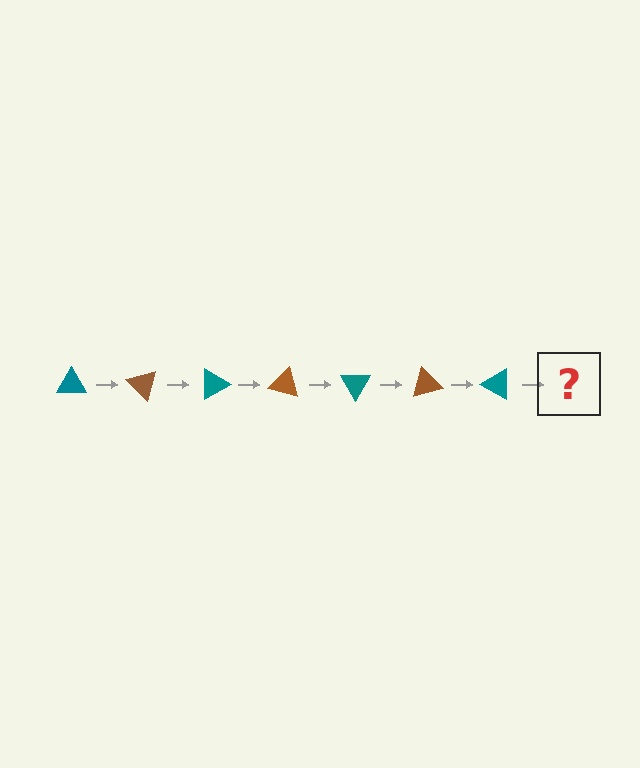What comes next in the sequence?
The next element should be a brown triangle, rotated 315 degrees from the start.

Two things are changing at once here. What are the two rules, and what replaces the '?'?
The two rules are that it rotates 45 degrees each step and the color cycles through teal and brown. The '?' should be a brown triangle, rotated 315 degrees from the start.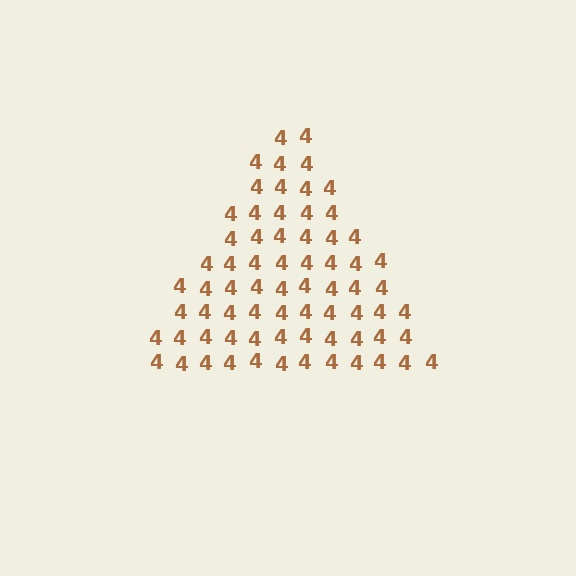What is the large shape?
The large shape is a triangle.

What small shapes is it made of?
It is made of small digit 4's.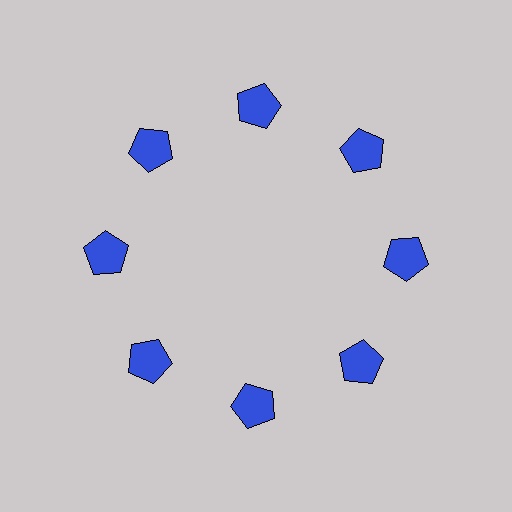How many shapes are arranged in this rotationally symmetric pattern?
There are 8 shapes, arranged in 8 groups of 1.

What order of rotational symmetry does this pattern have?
This pattern has 8-fold rotational symmetry.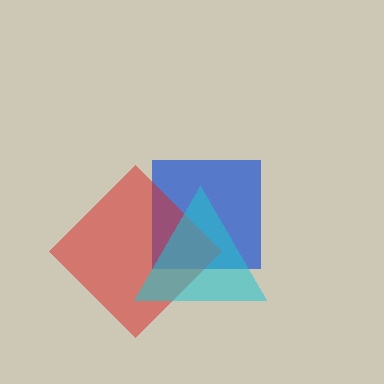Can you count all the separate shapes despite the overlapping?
Yes, there are 3 separate shapes.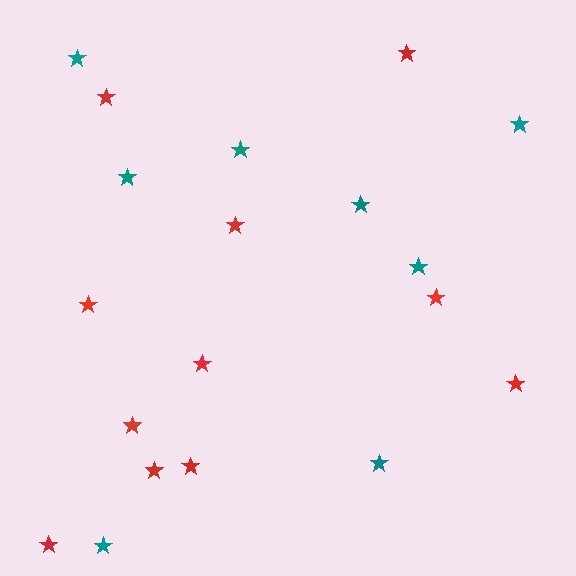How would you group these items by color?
There are 2 groups: one group of red stars (11) and one group of teal stars (8).